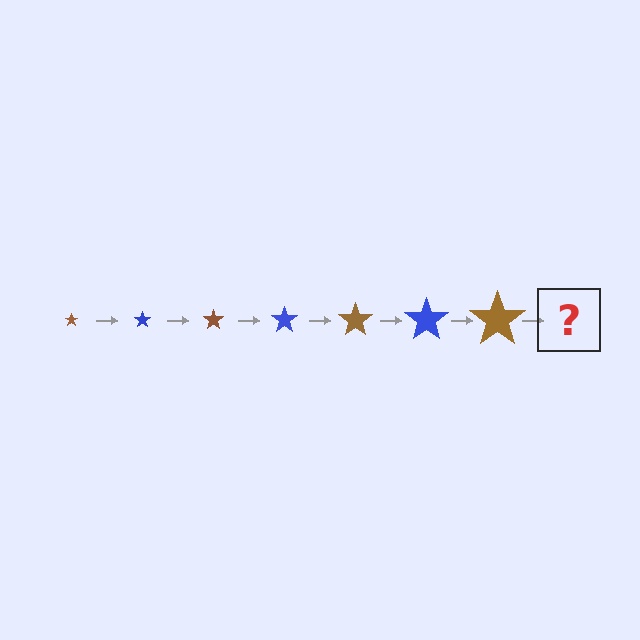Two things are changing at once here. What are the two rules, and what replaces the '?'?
The two rules are that the star grows larger each step and the color cycles through brown and blue. The '?' should be a blue star, larger than the previous one.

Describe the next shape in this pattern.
It should be a blue star, larger than the previous one.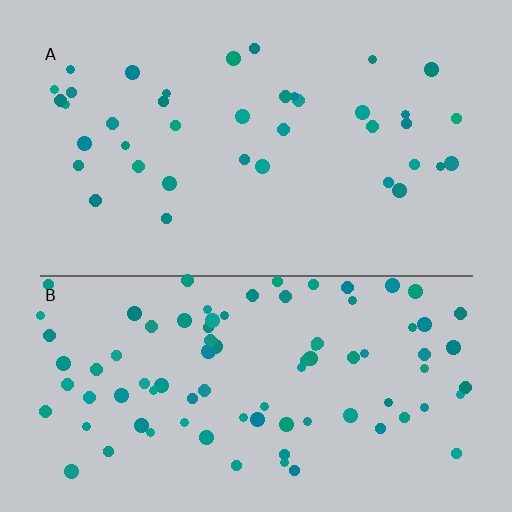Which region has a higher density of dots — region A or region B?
B (the bottom).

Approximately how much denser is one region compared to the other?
Approximately 2.3× — region B over region A.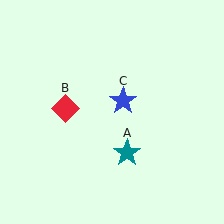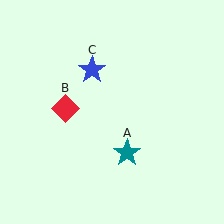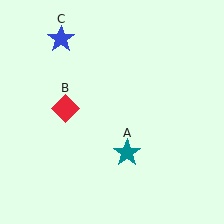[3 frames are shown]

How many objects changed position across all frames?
1 object changed position: blue star (object C).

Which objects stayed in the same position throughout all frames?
Teal star (object A) and red diamond (object B) remained stationary.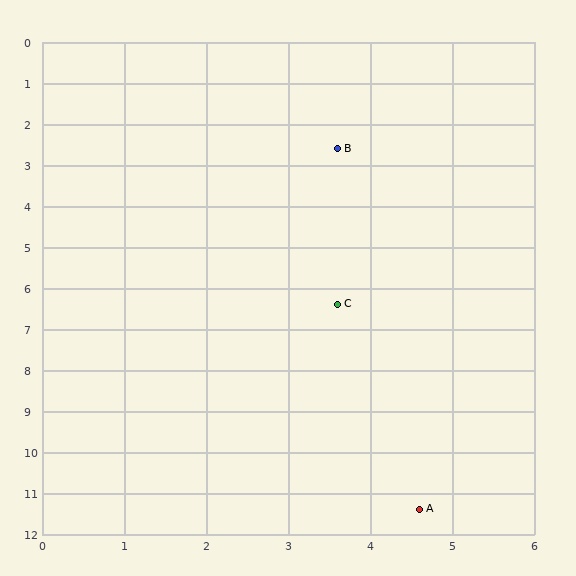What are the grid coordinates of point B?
Point B is at approximately (3.6, 2.6).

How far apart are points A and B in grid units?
Points A and B are about 8.9 grid units apart.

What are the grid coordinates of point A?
Point A is at approximately (4.6, 11.4).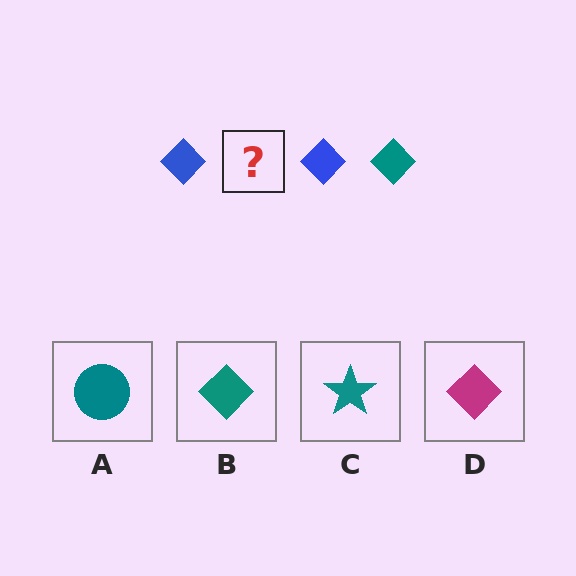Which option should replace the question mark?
Option B.